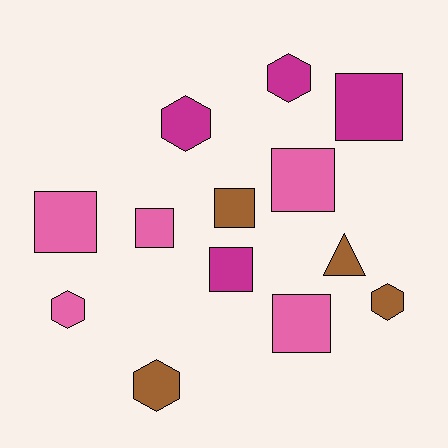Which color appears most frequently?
Pink, with 5 objects.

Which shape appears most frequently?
Square, with 7 objects.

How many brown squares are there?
There is 1 brown square.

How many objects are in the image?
There are 13 objects.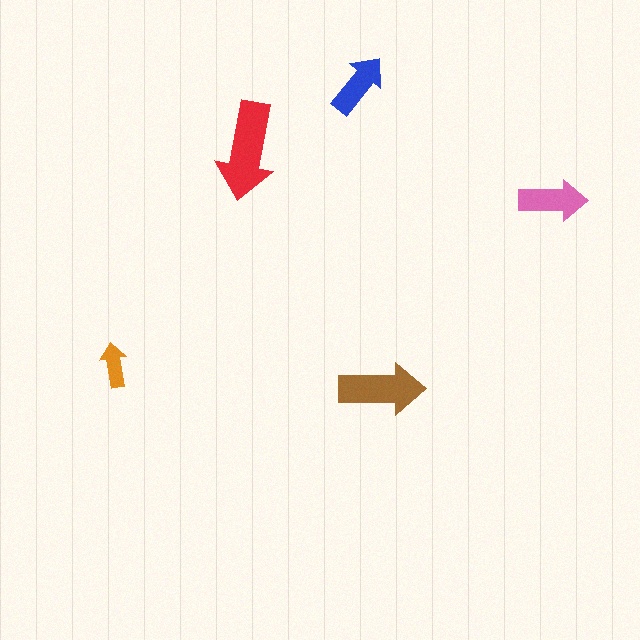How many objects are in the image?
There are 5 objects in the image.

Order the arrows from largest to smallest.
the red one, the brown one, the pink one, the blue one, the orange one.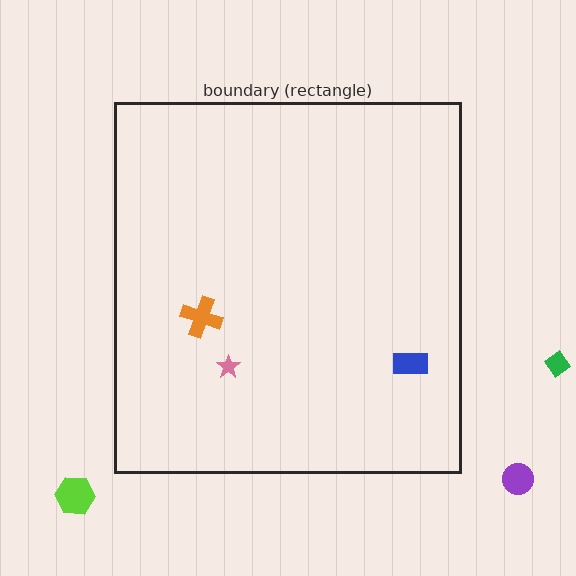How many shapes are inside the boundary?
3 inside, 3 outside.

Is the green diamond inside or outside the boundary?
Outside.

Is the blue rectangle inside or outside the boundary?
Inside.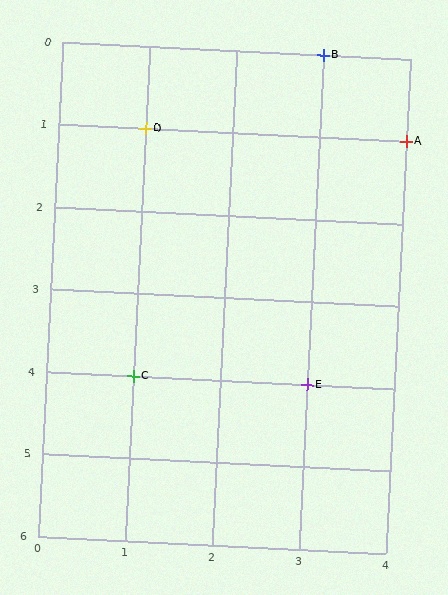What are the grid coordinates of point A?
Point A is at grid coordinates (4, 1).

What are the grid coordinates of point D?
Point D is at grid coordinates (1, 1).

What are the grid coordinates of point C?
Point C is at grid coordinates (1, 4).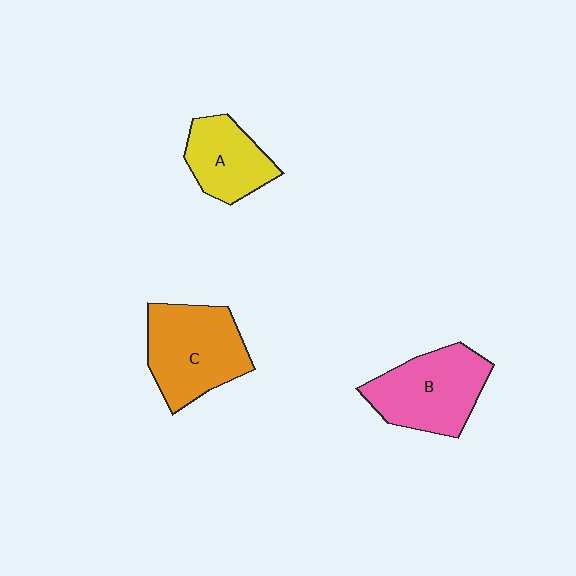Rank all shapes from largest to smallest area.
From largest to smallest: C (orange), B (pink), A (yellow).